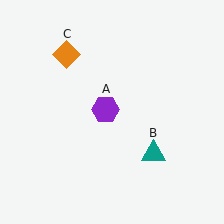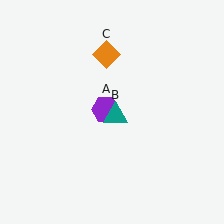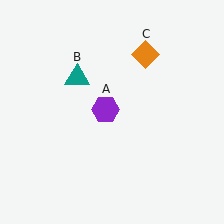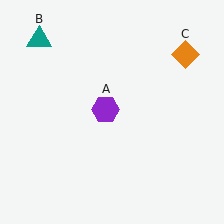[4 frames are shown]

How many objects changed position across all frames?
2 objects changed position: teal triangle (object B), orange diamond (object C).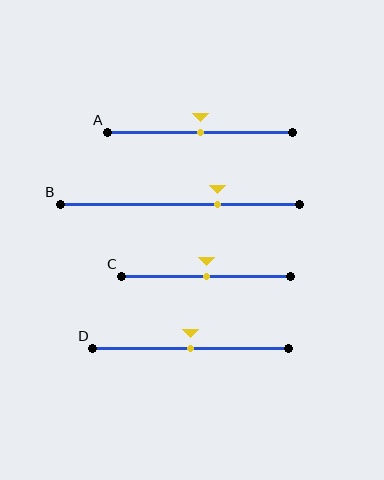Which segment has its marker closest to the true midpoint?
Segment A has its marker closest to the true midpoint.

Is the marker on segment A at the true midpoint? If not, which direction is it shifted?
Yes, the marker on segment A is at the true midpoint.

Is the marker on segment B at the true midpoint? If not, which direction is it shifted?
No, the marker on segment B is shifted to the right by about 16% of the segment length.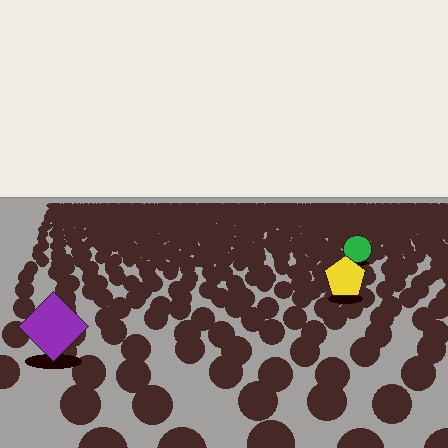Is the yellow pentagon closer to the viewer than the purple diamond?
No. The purple diamond is closer — you can tell from the texture gradient: the ground texture is coarser near it.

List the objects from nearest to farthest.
From nearest to farthest: the purple diamond, the yellow pentagon, the green circle.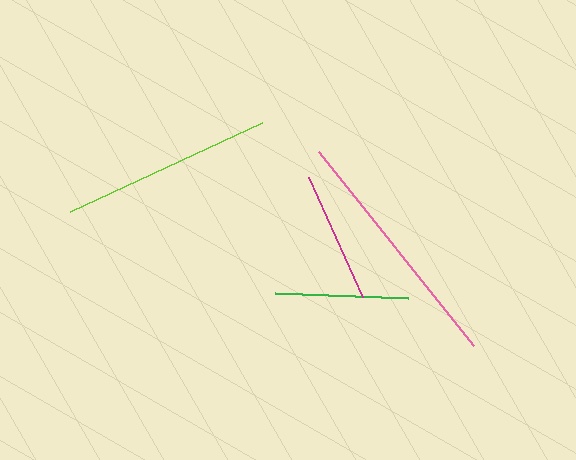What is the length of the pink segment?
The pink segment is approximately 249 pixels long.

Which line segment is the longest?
The pink line is the longest at approximately 249 pixels.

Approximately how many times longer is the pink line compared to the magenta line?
The pink line is approximately 1.9 times the length of the magenta line.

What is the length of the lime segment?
The lime segment is approximately 211 pixels long.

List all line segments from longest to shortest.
From longest to shortest: pink, lime, green, magenta.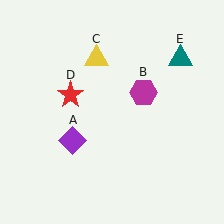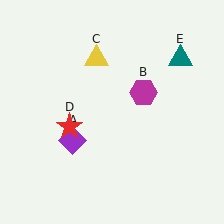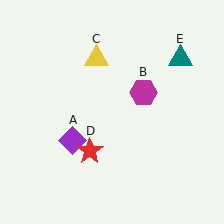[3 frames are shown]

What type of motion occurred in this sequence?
The red star (object D) rotated counterclockwise around the center of the scene.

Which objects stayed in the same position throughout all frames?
Purple diamond (object A) and magenta hexagon (object B) and yellow triangle (object C) and teal triangle (object E) remained stationary.